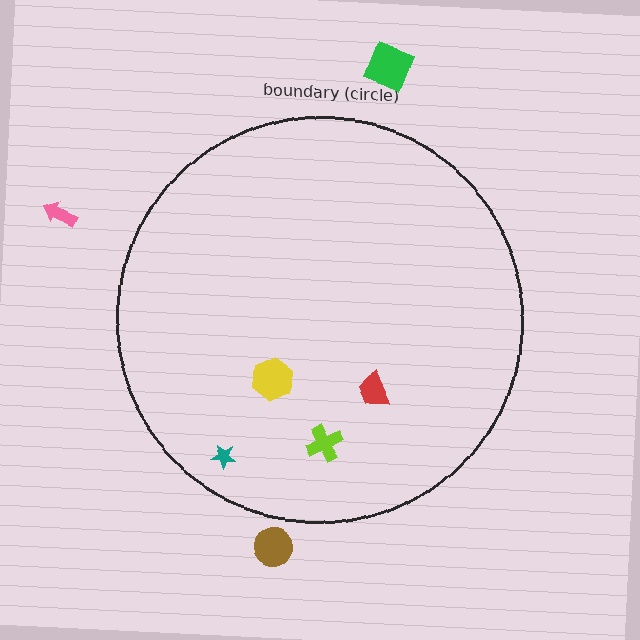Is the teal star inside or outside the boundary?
Inside.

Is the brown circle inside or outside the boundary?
Outside.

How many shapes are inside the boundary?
4 inside, 3 outside.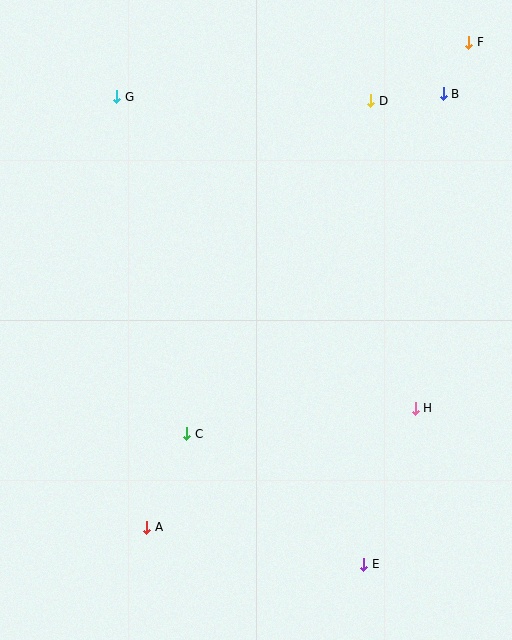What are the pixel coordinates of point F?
Point F is at (469, 42).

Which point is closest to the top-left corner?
Point G is closest to the top-left corner.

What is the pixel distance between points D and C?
The distance between D and C is 381 pixels.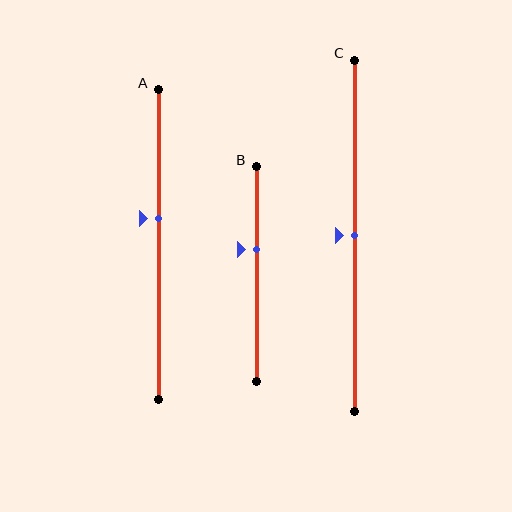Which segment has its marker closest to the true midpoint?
Segment C has its marker closest to the true midpoint.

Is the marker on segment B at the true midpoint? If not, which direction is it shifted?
No, the marker on segment B is shifted upward by about 11% of the segment length.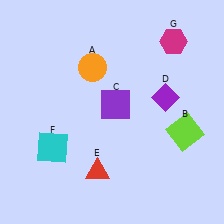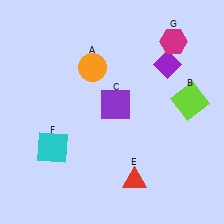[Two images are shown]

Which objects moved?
The objects that moved are: the lime square (B), the purple diamond (D), the red triangle (E).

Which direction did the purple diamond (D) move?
The purple diamond (D) moved up.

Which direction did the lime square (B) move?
The lime square (B) moved up.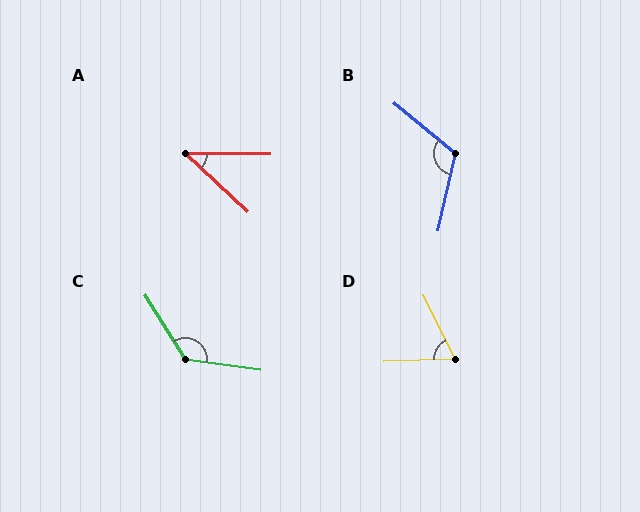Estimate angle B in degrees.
Approximately 117 degrees.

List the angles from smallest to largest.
A (43°), D (65°), B (117°), C (130°).